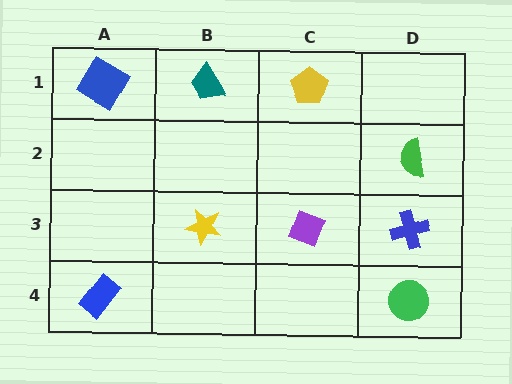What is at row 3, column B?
A yellow star.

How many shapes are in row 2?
1 shape.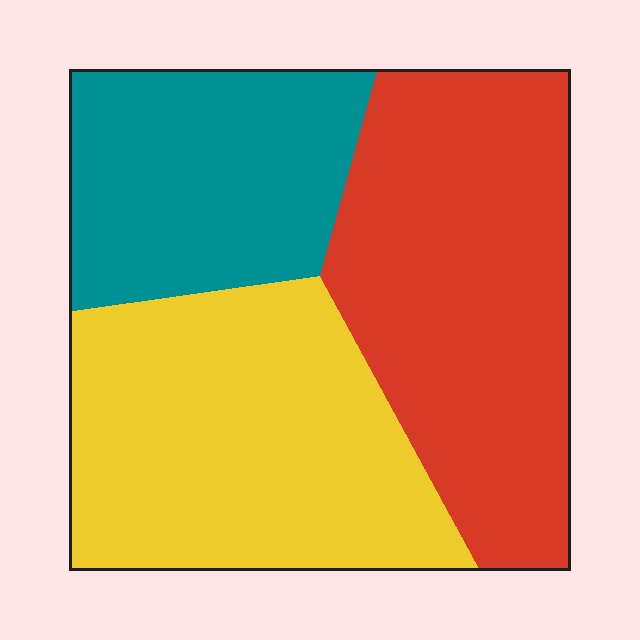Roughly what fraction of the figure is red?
Red covers about 40% of the figure.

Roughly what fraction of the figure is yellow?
Yellow takes up about three eighths (3/8) of the figure.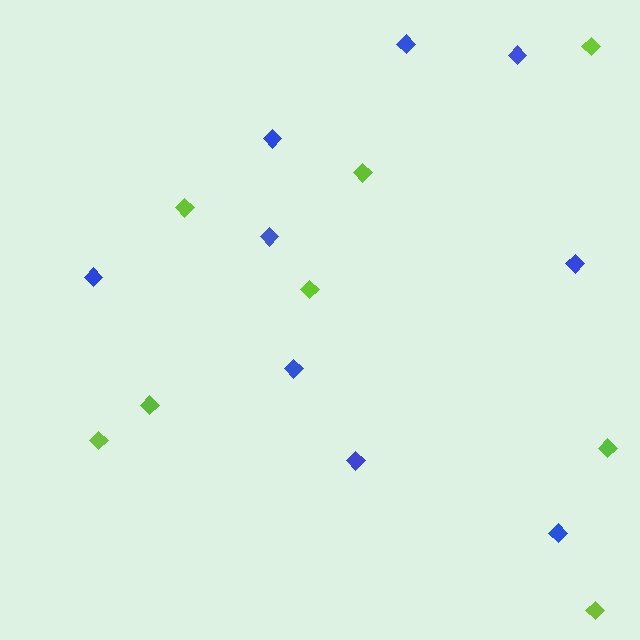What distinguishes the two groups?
There are 2 groups: one group of blue diamonds (9) and one group of lime diamonds (8).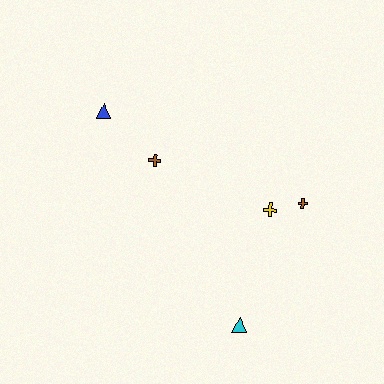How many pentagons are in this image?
There are no pentagons.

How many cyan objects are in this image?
There is 1 cyan object.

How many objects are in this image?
There are 5 objects.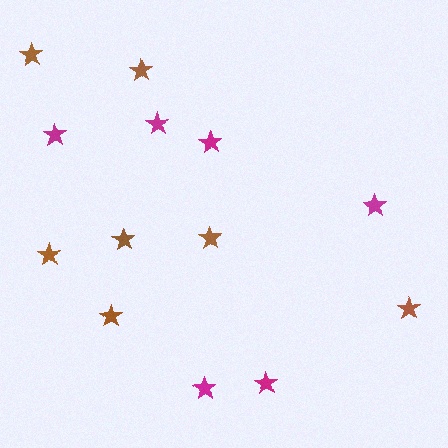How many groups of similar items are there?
There are 2 groups: one group of brown stars (7) and one group of magenta stars (6).